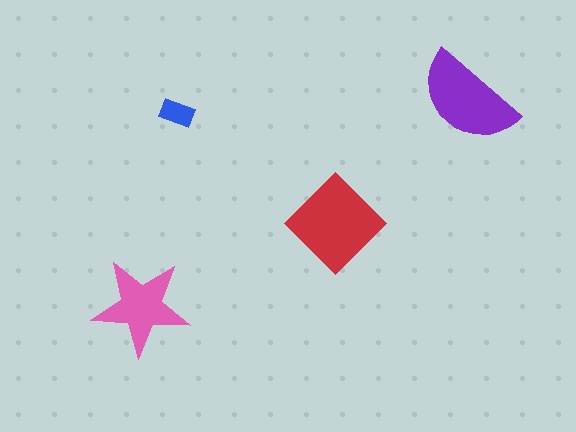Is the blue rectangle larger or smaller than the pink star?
Smaller.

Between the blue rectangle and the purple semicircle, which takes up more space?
The purple semicircle.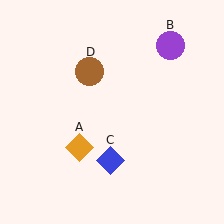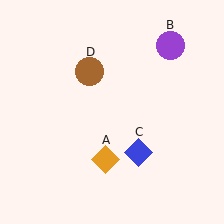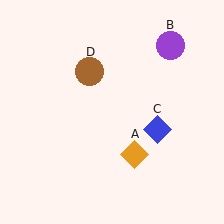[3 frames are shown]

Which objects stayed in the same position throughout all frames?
Purple circle (object B) and brown circle (object D) remained stationary.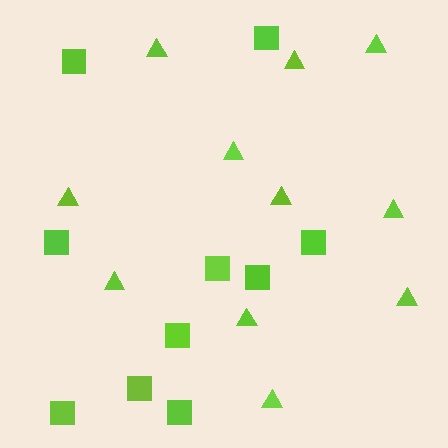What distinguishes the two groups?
There are 2 groups: one group of squares (10) and one group of triangles (11).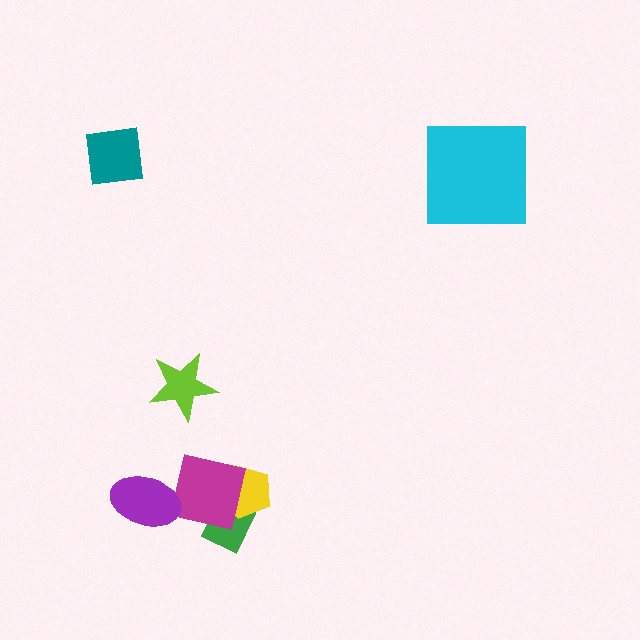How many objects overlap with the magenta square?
3 objects overlap with the magenta square.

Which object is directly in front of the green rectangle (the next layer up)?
The yellow pentagon is directly in front of the green rectangle.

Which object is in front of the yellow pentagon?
The magenta square is in front of the yellow pentagon.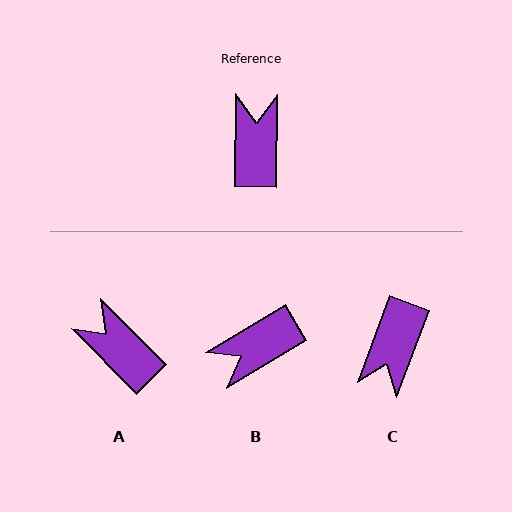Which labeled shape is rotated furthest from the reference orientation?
C, about 160 degrees away.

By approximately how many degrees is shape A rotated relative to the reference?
Approximately 46 degrees counter-clockwise.